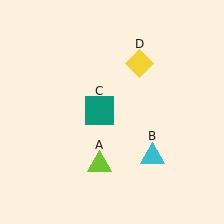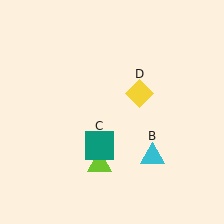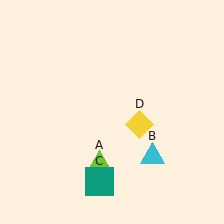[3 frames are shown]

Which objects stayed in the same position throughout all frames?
Lime triangle (object A) and cyan triangle (object B) remained stationary.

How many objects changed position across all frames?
2 objects changed position: teal square (object C), yellow diamond (object D).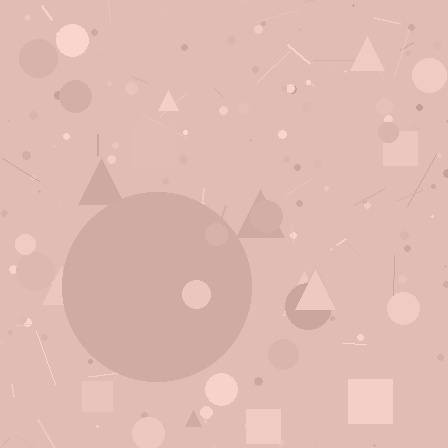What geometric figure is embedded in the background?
A circle is embedded in the background.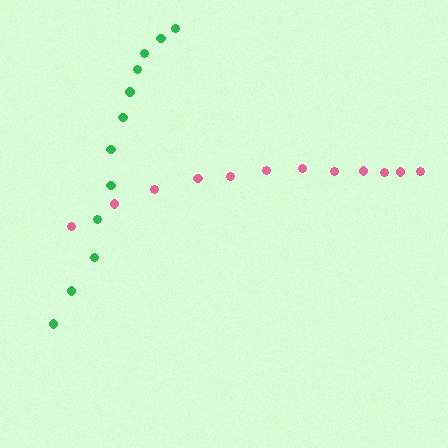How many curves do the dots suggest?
There are 2 distinct paths.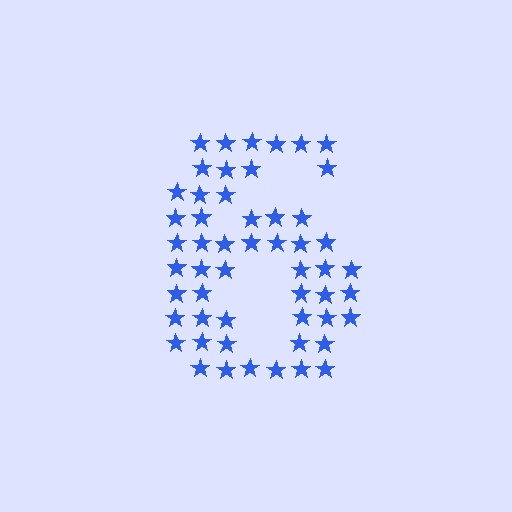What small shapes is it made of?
It is made of small stars.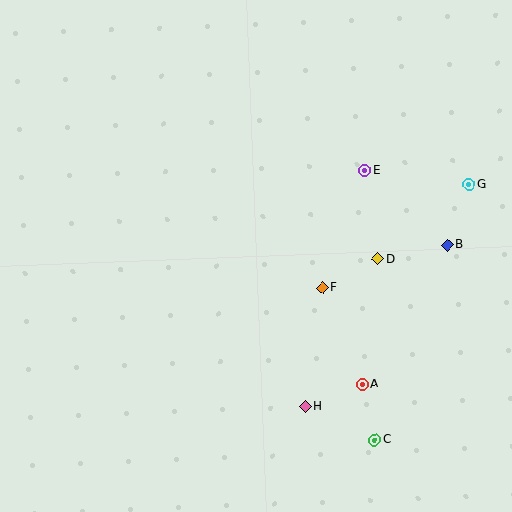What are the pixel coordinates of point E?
Point E is at (364, 171).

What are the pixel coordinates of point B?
Point B is at (447, 245).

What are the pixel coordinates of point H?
Point H is at (305, 406).